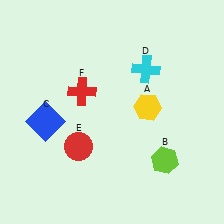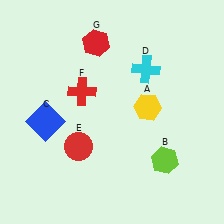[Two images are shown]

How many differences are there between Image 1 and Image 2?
There is 1 difference between the two images.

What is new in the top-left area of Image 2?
A red hexagon (G) was added in the top-left area of Image 2.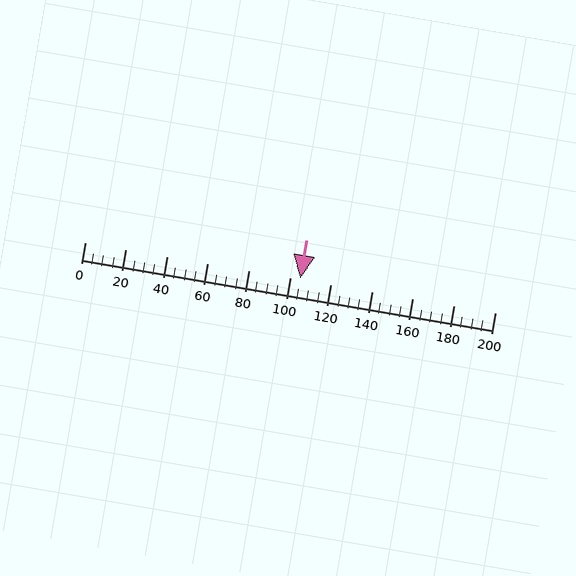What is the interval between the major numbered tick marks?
The major tick marks are spaced 20 units apart.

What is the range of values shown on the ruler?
The ruler shows values from 0 to 200.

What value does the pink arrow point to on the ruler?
The pink arrow points to approximately 105.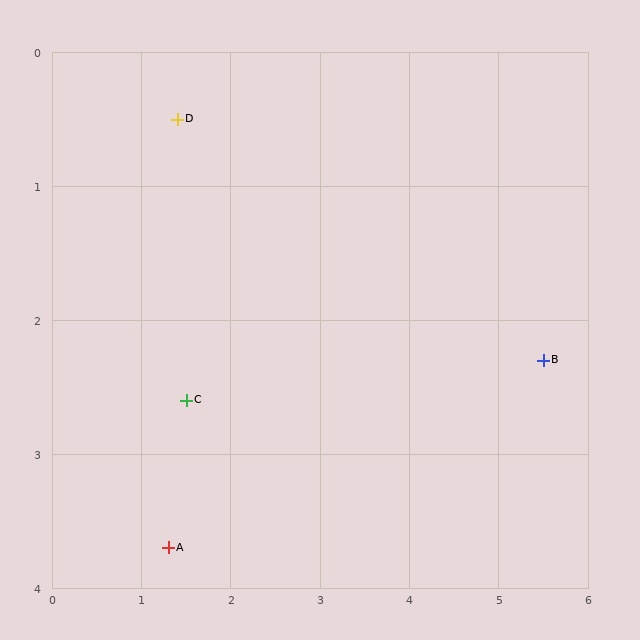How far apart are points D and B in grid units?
Points D and B are about 4.5 grid units apart.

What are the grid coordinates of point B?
Point B is at approximately (5.5, 2.3).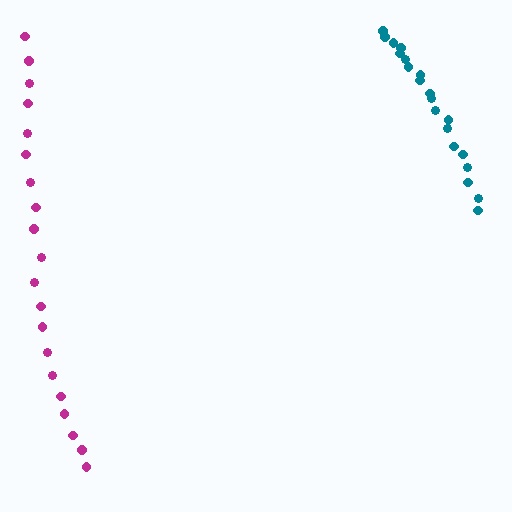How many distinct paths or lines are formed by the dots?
There are 2 distinct paths.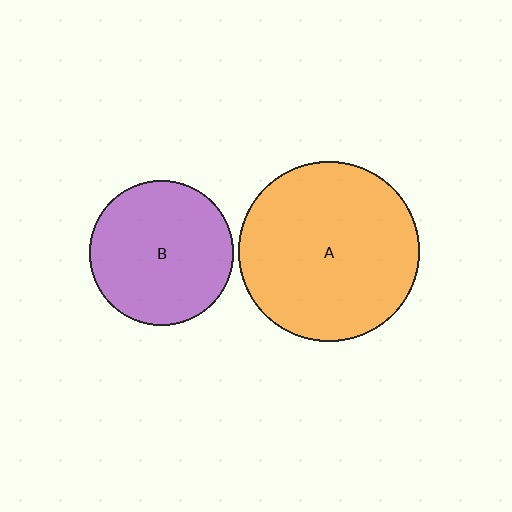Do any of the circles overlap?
No, none of the circles overlap.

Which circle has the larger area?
Circle A (orange).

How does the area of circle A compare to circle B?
Approximately 1.6 times.